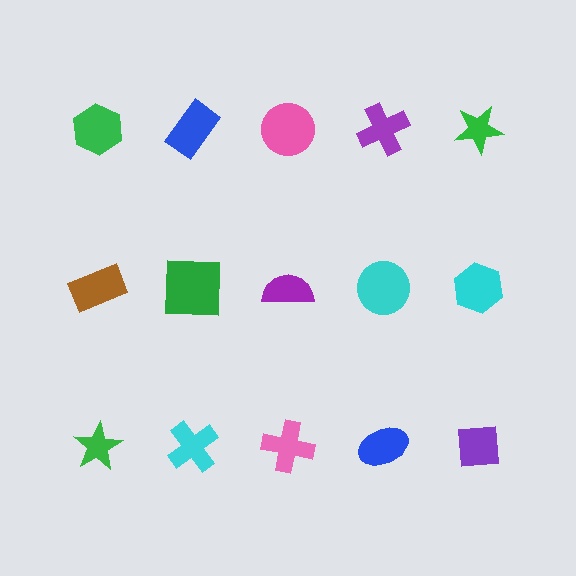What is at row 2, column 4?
A cyan circle.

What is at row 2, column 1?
A brown rectangle.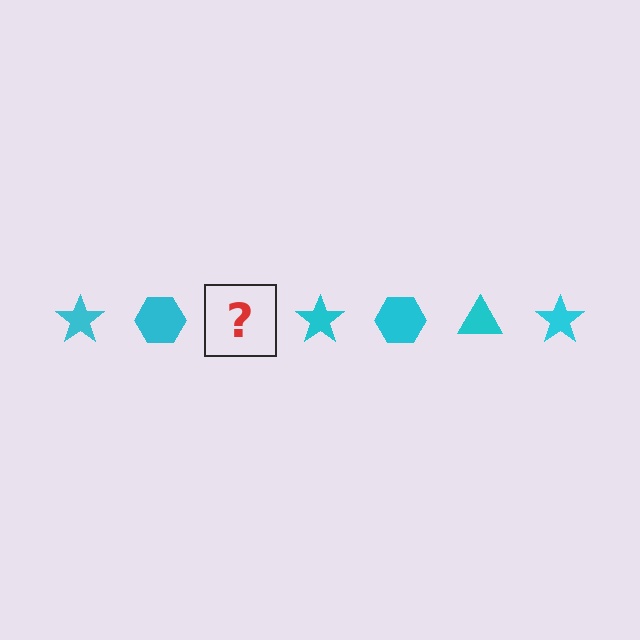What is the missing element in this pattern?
The missing element is a cyan triangle.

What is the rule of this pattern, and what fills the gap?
The rule is that the pattern cycles through star, hexagon, triangle shapes in cyan. The gap should be filled with a cyan triangle.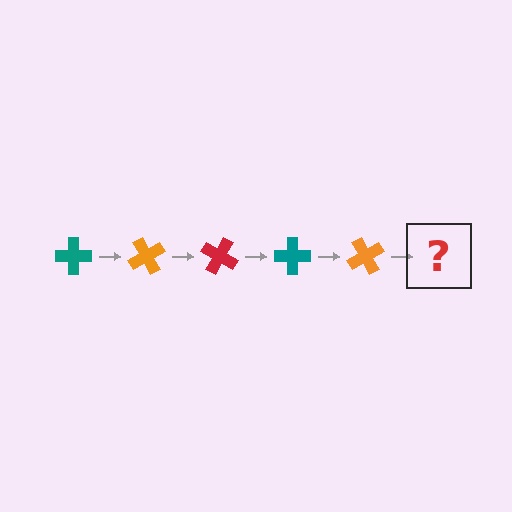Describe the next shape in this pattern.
It should be a red cross, rotated 300 degrees from the start.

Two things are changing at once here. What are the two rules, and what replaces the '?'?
The two rules are that it rotates 60 degrees each step and the color cycles through teal, orange, and red. The '?' should be a red cross, rotated 300 degrees from the start.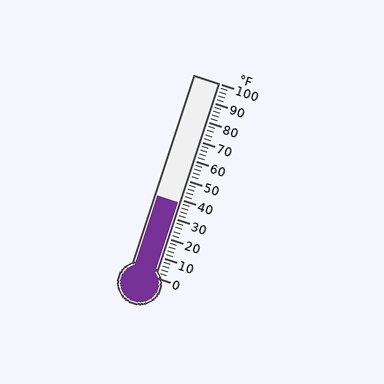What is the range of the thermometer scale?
The thermometer scale ranges from 0°F to 100°F.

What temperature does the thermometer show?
The thermometer shows approximately 38°F.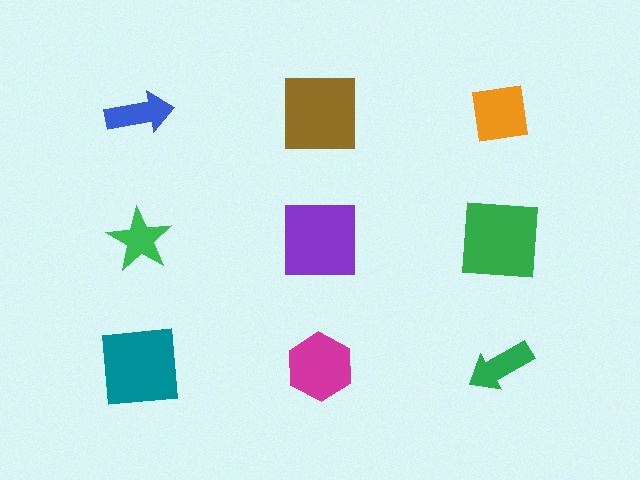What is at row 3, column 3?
A green arrow.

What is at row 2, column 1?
A green star.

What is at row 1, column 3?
An orange square.